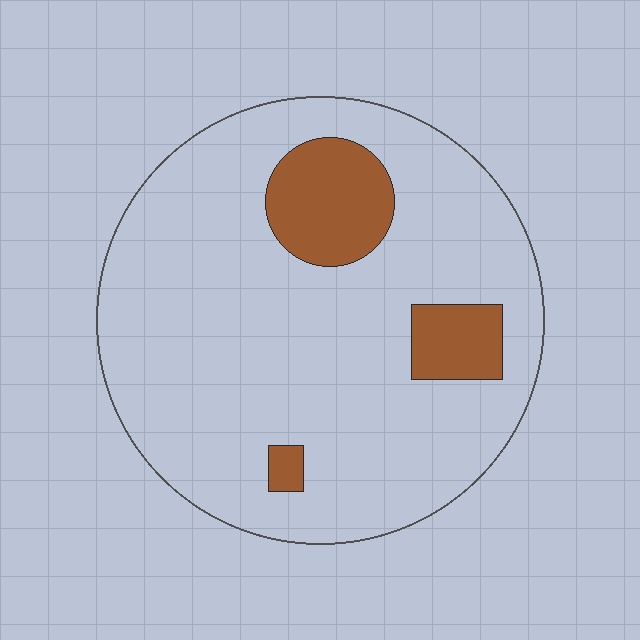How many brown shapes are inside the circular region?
3.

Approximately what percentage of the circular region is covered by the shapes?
Approximately 15%.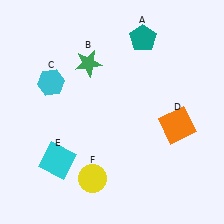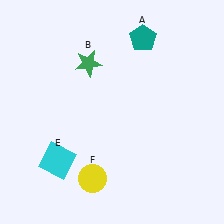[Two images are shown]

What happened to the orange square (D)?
The orange square (D) was removed in Image 2. It was in the bottom-right area of Image 1.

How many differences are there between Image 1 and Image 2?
There are 2 differences between the two images.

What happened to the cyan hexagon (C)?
The cyan hexagon (C) was removed in Image 2. It was in the top-left area of Image 1.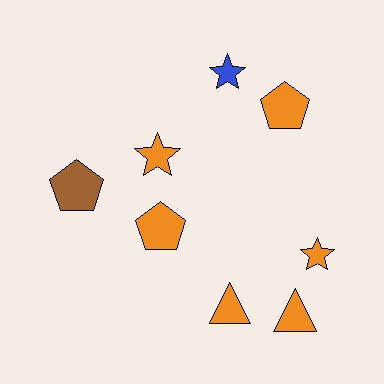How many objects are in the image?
There are 8 objects.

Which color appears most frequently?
Orange, with 6 objects.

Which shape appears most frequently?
Pentagon, with 3 objects.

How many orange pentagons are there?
There are 2 orange pentagons.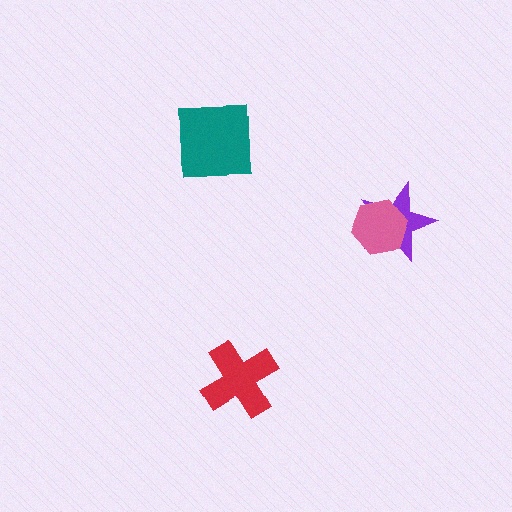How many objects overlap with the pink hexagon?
1 object overlaps with the pink hexagon.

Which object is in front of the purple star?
The pink hexagon is in front of the purple star.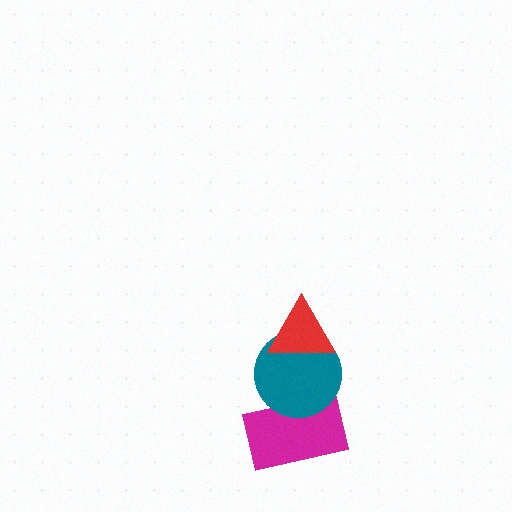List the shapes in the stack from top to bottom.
From top to bottom: the red triangle, the teal circle, the magenta rectangle.